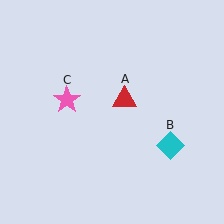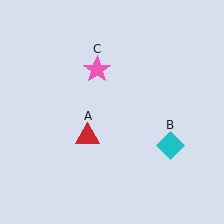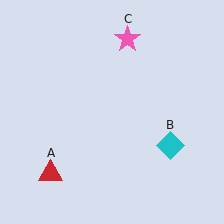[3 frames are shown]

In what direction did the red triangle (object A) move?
The red triangle (object A) moved down and to the left.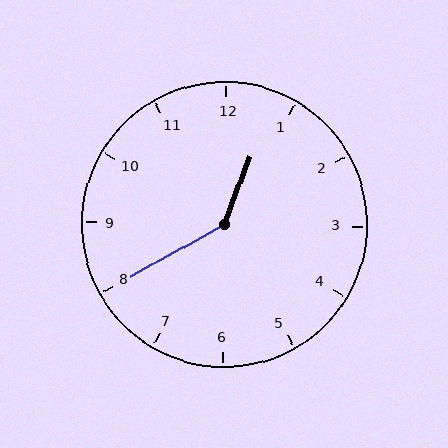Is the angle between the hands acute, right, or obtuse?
It is obtuse.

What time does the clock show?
12:40.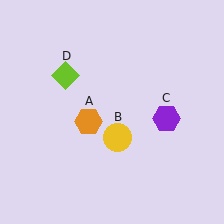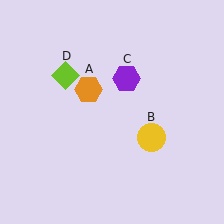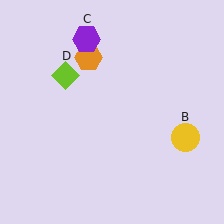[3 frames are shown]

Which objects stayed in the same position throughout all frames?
Lime diamond (object D) remained stationary.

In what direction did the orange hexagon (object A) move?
The orange hexagon (object A) moved up.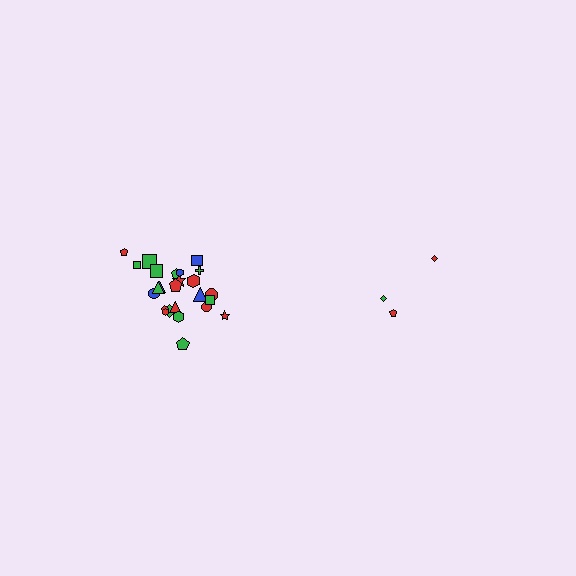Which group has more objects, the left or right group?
The left group.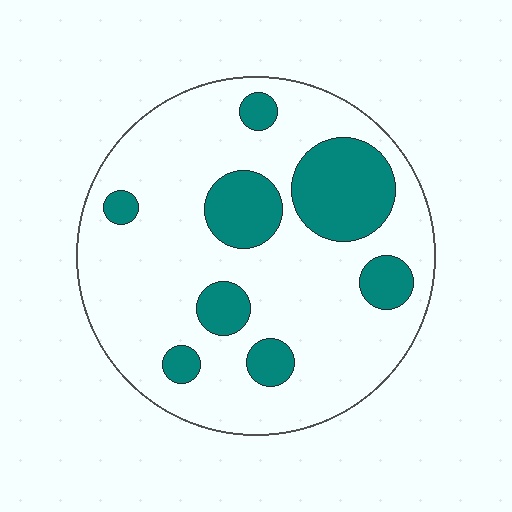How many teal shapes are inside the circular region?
8.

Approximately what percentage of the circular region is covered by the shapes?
Approximately 25%.